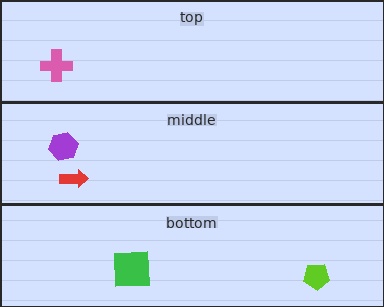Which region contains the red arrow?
The middle region.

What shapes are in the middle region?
The purple hexagon, the red arrow.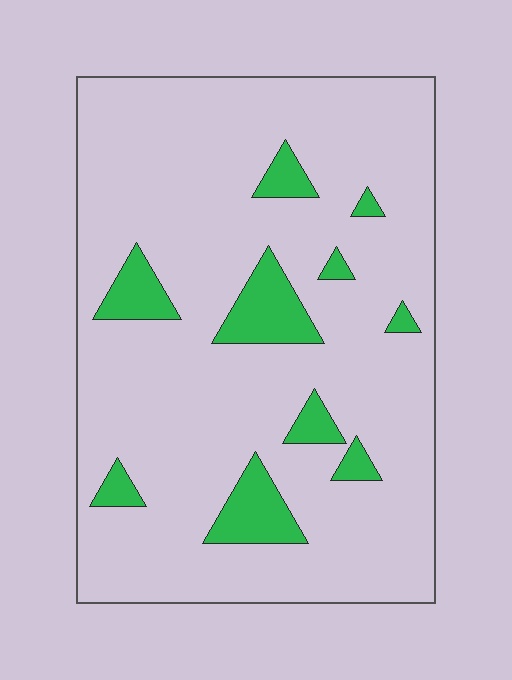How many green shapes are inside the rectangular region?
10.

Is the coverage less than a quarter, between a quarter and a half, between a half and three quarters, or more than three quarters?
Less than a quarter.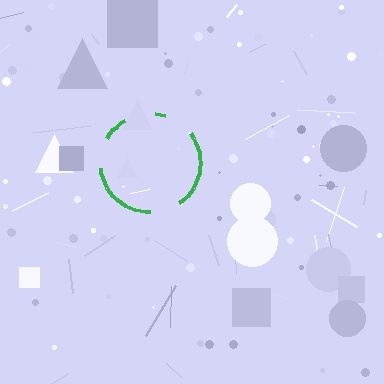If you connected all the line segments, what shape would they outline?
They would outline a circle.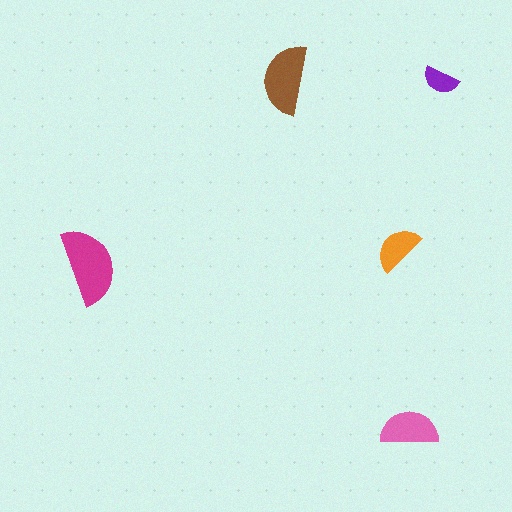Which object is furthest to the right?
The purple semicircle is rightmost.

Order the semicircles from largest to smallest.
the magenta one, the brown one, the pink one, the orange one, the purple one.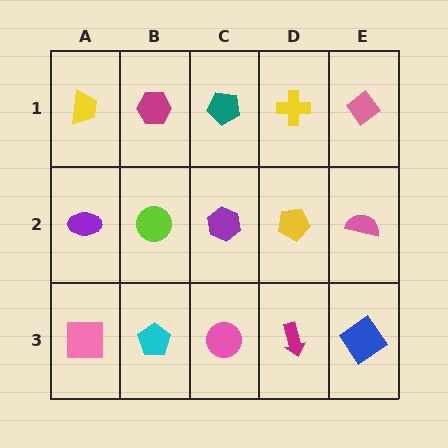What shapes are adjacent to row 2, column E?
A pink diamond (row 1, column E), a blue diamond (row 3, column E), a yellow pentagon (row 2, column D).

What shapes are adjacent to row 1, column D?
A yellow pentagon (row 2, column D), a teal pentagon (row 1, column C), a pink diamond (row 1, column E).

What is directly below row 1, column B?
A lime circle.